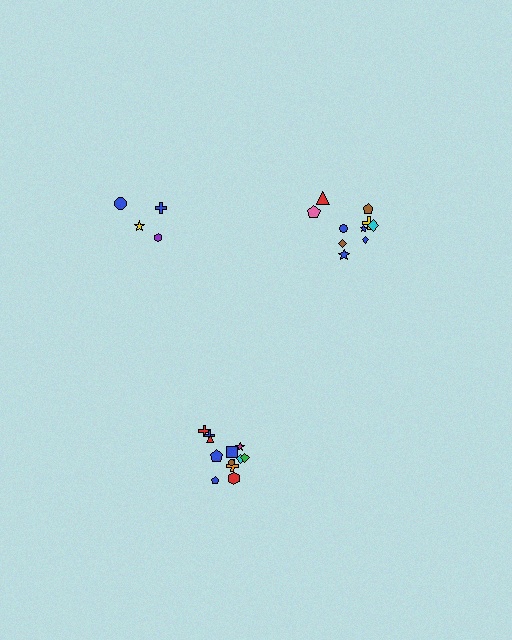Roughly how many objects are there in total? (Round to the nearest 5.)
Roughly 25 objects in total.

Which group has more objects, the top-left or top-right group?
The top-right group.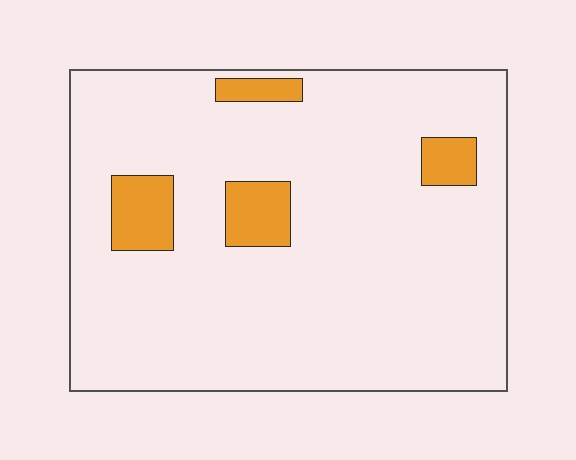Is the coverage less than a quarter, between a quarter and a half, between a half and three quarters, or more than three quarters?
Less than a quarter.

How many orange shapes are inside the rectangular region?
4.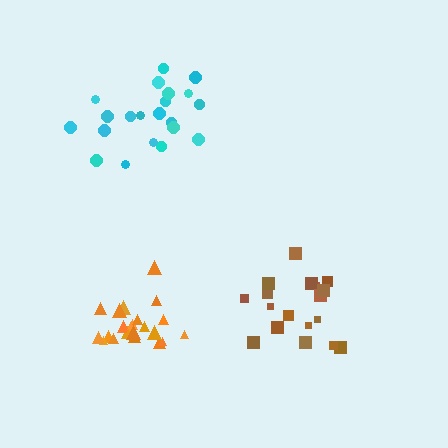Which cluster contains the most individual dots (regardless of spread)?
Orange (24).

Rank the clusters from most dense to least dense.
orange, brown, cyan.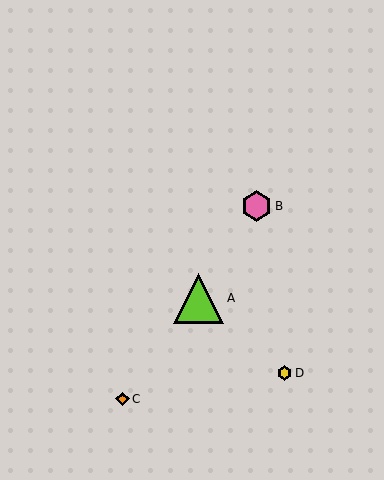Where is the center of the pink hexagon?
The center of the pink hexagon is at (256, 206).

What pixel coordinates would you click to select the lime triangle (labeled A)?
Click at (199, 298) to select the lime triangle A.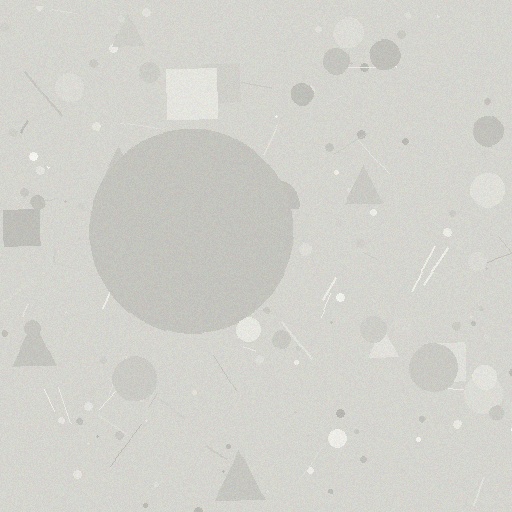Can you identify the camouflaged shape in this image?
The camouflaged shape is a circle.